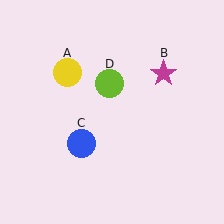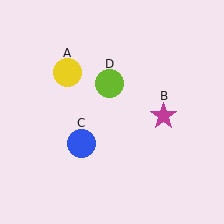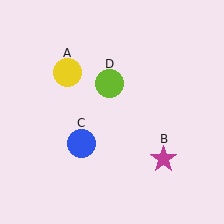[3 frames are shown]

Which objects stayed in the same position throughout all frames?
Yellow circle (object A) and blue circle (object C) and lime circle (object D) remained stationary.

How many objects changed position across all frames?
1 object changed position: magenta star (object B).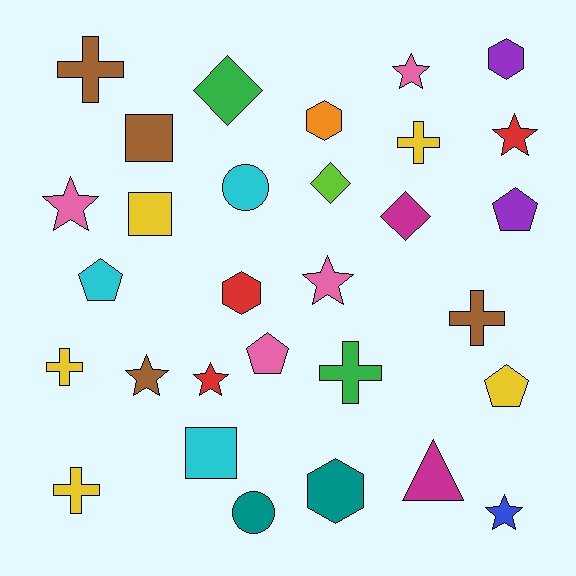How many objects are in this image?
There are 30 objects.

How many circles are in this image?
There are 2 circles.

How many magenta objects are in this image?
There are 2 magenta objects.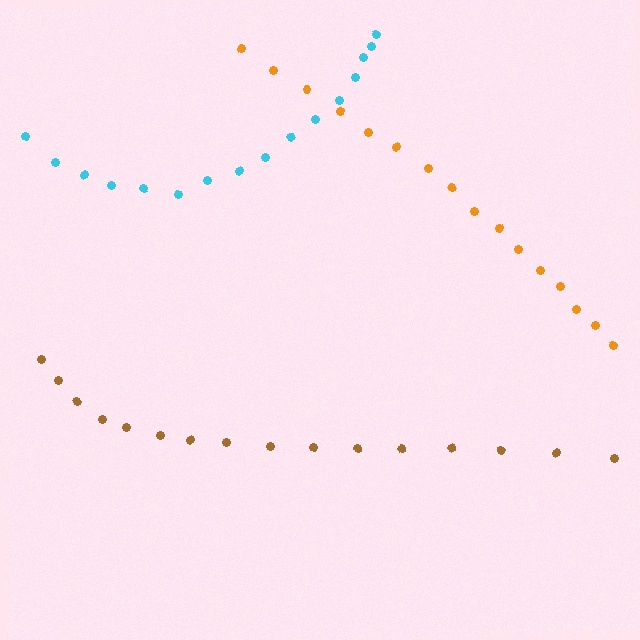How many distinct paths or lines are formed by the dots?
There are 3 distinct paths.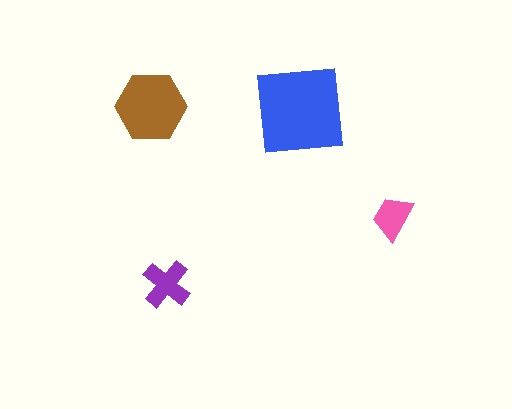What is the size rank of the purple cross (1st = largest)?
3rd.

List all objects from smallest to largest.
The pink trapezoid, the purple cross, the brown hexagon, the blue square.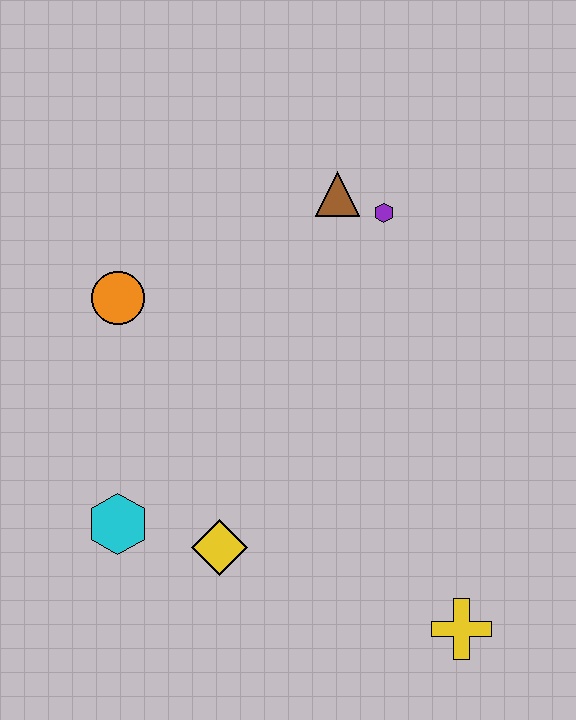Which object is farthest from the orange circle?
The yellow cross is farthest from the orange circle.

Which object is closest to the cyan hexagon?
The yellow diamond is closest to the cyan hexagon.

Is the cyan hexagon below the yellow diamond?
No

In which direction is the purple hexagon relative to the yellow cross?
The purple hexagon is above the yellow cross.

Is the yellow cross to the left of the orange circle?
No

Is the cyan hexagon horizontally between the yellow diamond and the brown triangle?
No